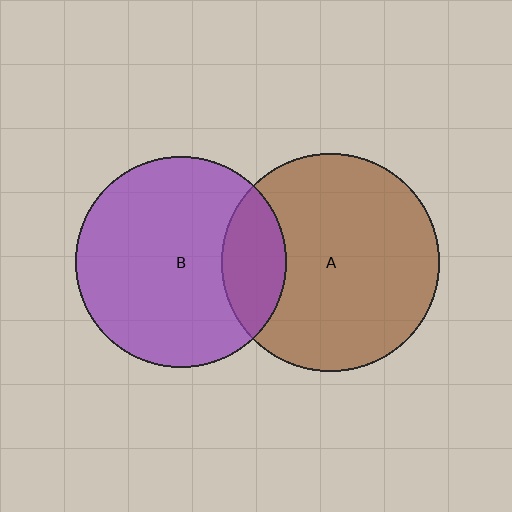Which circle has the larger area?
Circle A (brown).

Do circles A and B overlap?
Yes.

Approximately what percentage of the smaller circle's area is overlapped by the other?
Approximately 20%.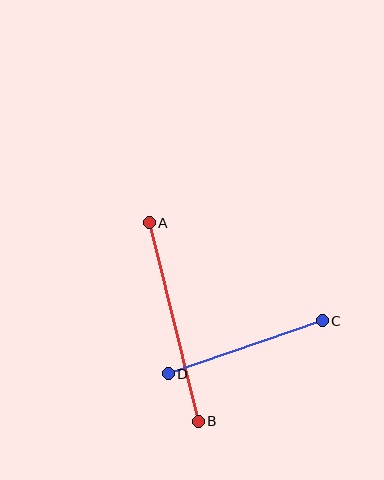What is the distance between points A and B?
The distance is approximately 204 pixels.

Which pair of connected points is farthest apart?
Points A and B are farthest apart.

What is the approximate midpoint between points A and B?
The midpoint is at approximately (174, 322) pixels.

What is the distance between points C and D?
The distance is approximately 163 pixels.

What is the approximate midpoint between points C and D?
The midpoint is at approximately (245, 347) pixels.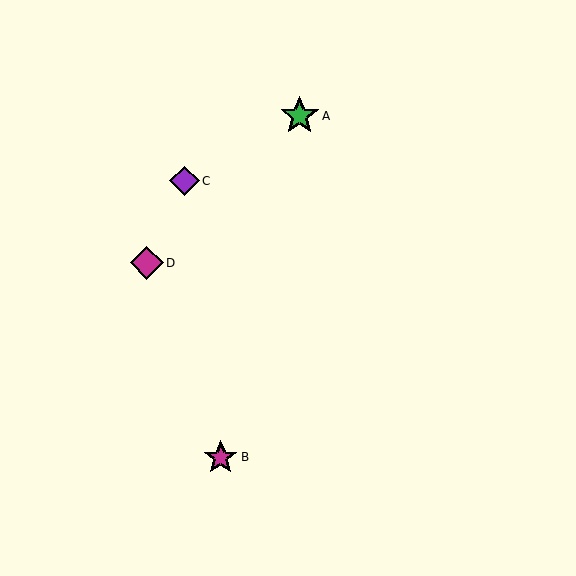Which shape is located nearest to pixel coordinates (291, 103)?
The green star (labeled A) at (300, 116) is nearest to that location.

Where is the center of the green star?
The center of the green star is at (300, 116).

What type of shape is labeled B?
Shape B is a magenta star.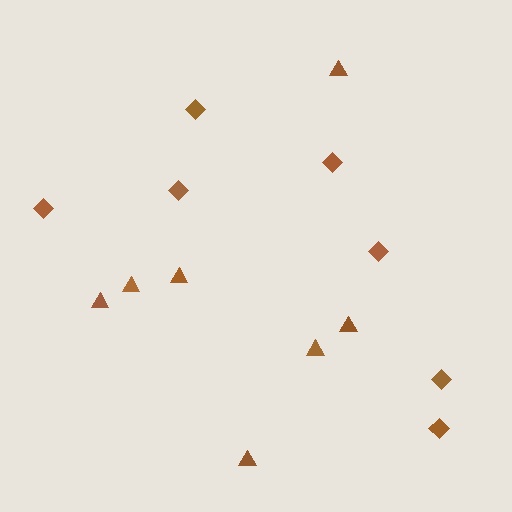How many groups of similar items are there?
There are 2 groups: one group of diamonds (7) and one group of triangles (7).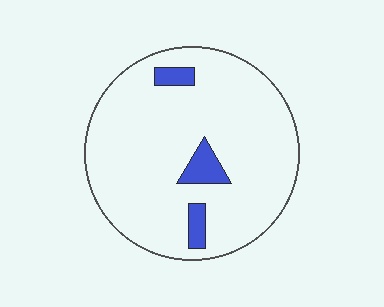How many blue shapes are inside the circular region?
3.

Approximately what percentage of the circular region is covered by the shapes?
Approximately 10%.